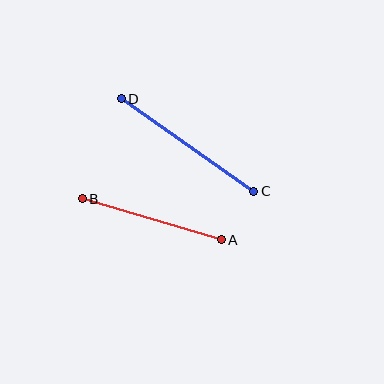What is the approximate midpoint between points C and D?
The midpoint is at approximately (188, 145) pixels.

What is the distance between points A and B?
The distance is approximately 145 pixels.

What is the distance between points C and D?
The distance is approximately 161 pixels.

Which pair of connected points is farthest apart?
Points C and D are farthest apart.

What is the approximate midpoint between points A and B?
The midpoint is at approximately (152, 219) pixels.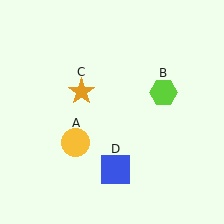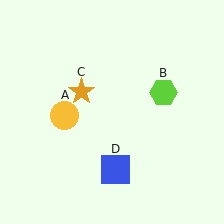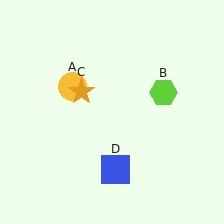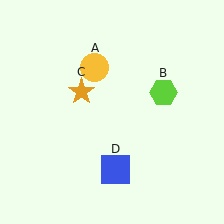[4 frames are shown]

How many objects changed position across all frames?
1 object changed position: yellow circle (object A).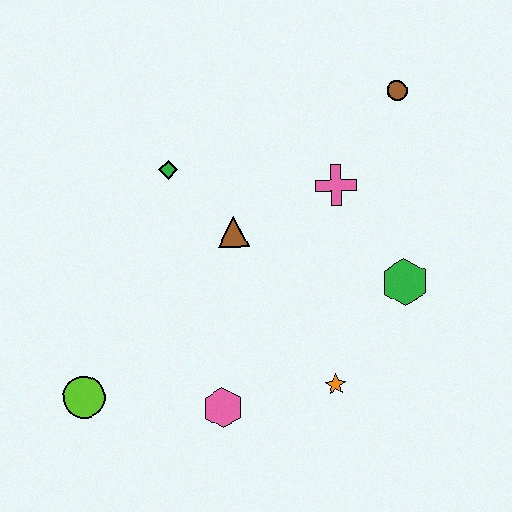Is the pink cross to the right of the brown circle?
No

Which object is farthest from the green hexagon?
The lime circle is farthest from the green hexagon.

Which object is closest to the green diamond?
The brown triangle is closest to the green diamond.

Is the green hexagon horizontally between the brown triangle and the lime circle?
No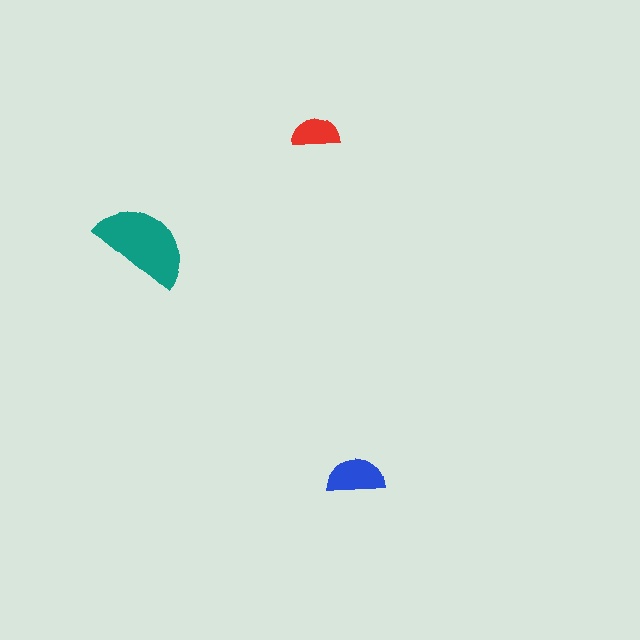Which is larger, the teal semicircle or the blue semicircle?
The teal one.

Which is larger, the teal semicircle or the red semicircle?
The teal one.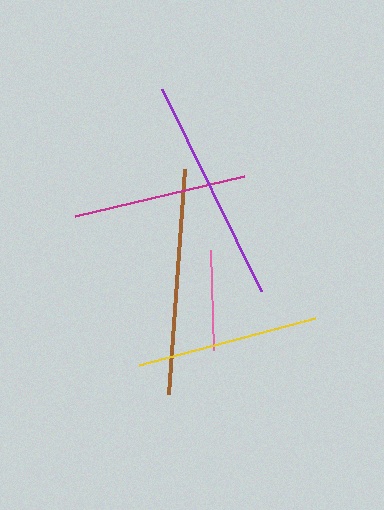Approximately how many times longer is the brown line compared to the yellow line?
The brown line is approximately 1.2 times the length of the yellow line.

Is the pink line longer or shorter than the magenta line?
The magenta line is longer than the pink line.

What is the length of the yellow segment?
The yellow segment is approximately 182 pixels long.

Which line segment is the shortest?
The pink line is the shortest at approximately 100 pixels.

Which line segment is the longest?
The purple line is the longest at approximately 225 pixels.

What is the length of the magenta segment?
The magenta segment is approximately 175 pixels long.